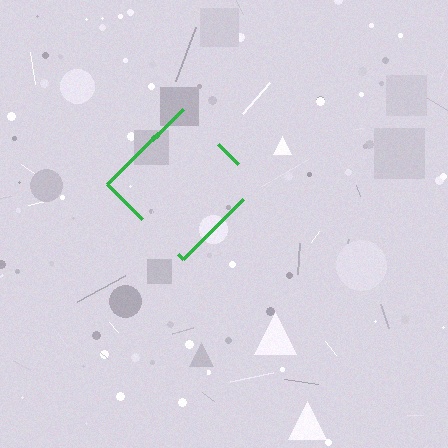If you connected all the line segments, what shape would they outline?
They would outline a diamond.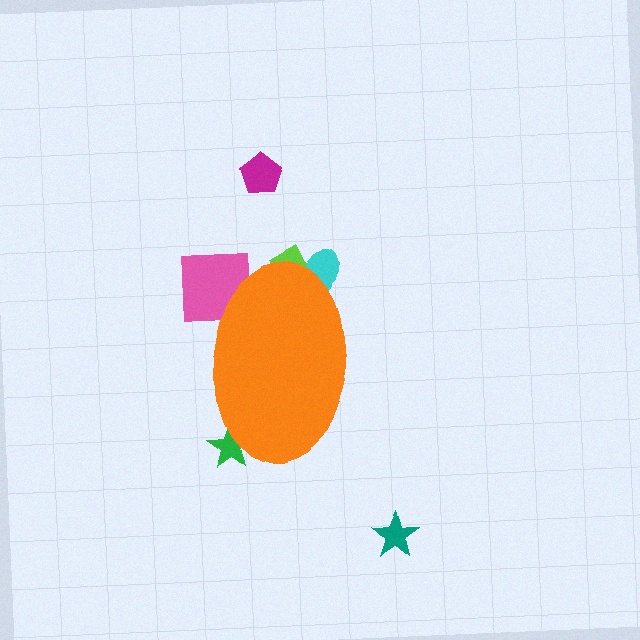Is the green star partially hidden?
Yes, the green star is partially hidden behind the orange ellipse.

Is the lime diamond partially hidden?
Yes, the lime diamond is partially hidden behind the orange ellipse.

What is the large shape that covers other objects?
An orange ellipse.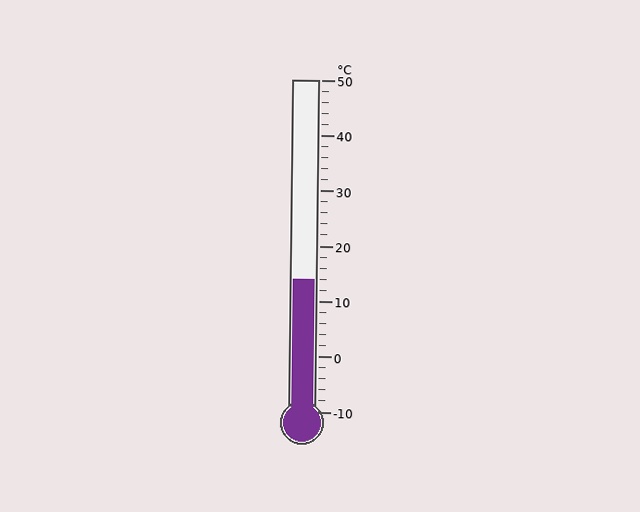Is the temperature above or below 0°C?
The temperature is above 0°C.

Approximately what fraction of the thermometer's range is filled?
The thermometer is filled to approximately 40% of its range.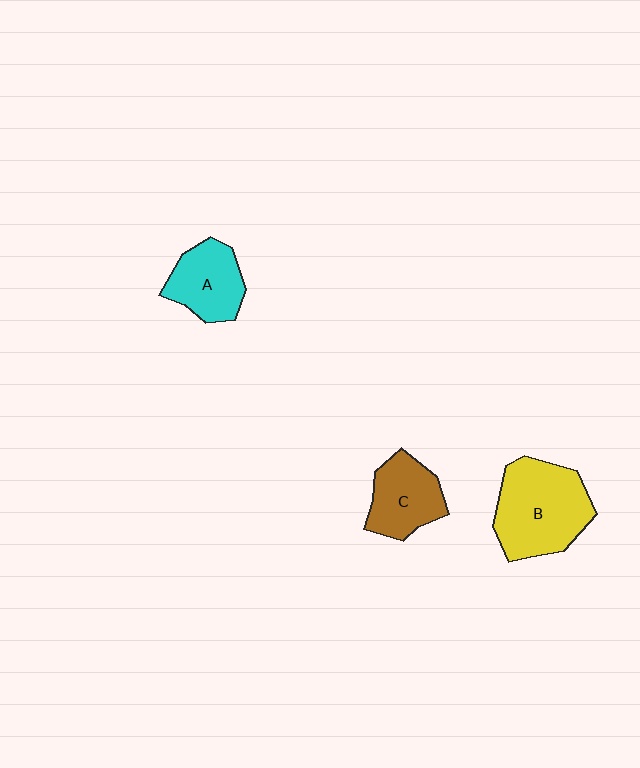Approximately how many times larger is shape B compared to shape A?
Approximately 1.6 times.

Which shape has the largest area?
Shape B (yellow).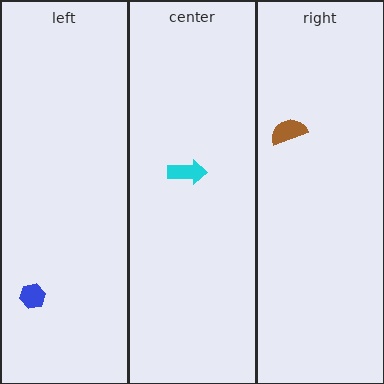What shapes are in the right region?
The brown semicircle.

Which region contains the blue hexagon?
The left region.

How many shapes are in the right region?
1.